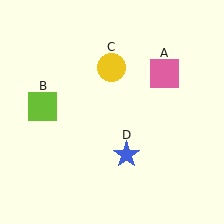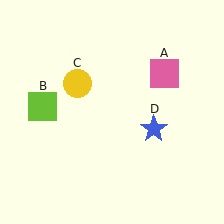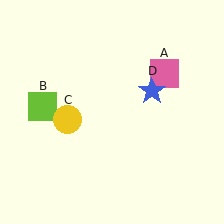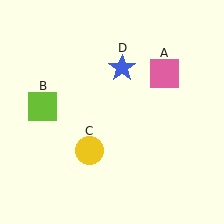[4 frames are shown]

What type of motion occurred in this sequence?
The yellow circle (object C), blue star (object D) rotated counterclockwise around the center of the scene.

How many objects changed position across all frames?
2 objects changed position: yellow circle (object C), blue star (object D).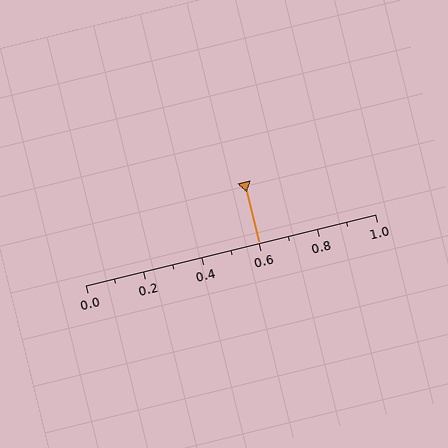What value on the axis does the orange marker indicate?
The marker indicates approximately 0.6.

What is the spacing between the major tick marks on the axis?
The major ticks are spaced 0.2 apart.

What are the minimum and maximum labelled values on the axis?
The axis runs from 0.0 to 1.0.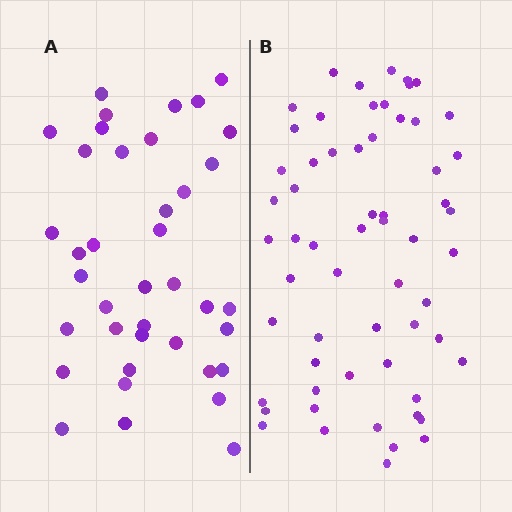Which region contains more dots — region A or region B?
Region B (the right region) has more dots.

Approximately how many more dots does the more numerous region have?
Region B has approximately 20 more dots than region A.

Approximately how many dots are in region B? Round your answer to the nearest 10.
About 60 dots.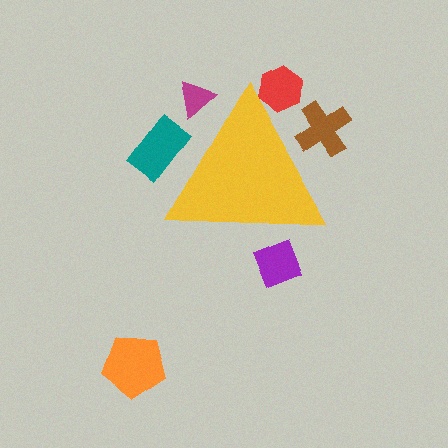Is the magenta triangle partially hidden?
Yes, the magenta triangle is partially hidden behind the yellow triangle.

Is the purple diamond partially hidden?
Yes, the purple diamond is partially hidden behind the yellow triangle.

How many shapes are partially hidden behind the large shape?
5 shapes are partially hidden.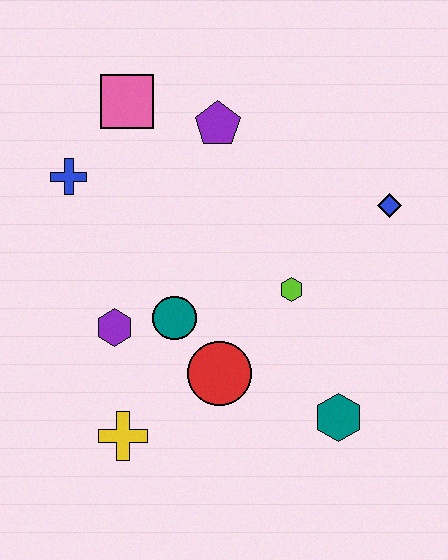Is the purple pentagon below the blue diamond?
No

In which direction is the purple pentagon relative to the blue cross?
The purple pentagon is to the right of the blue cross.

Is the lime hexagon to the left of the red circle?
No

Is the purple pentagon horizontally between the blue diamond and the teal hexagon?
No